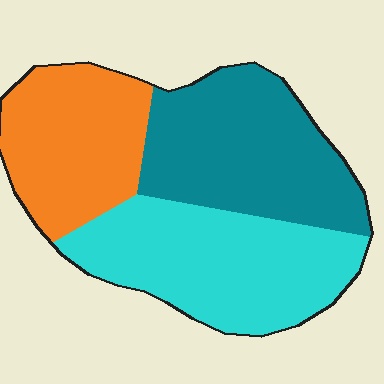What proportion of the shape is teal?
Teal covers 35% of the shape.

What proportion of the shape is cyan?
Cyan covers roughly 35% of the shape.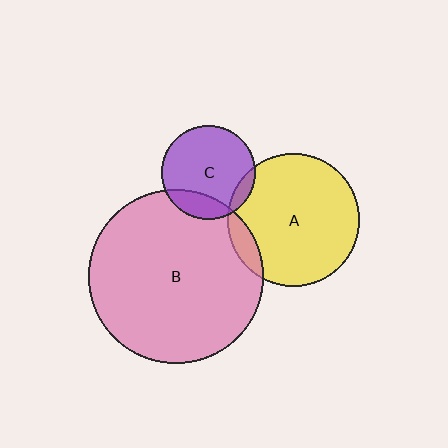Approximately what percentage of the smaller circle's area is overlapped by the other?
Approximately 10%.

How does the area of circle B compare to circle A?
Approximately 1.7 times.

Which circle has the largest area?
Circle B (pink).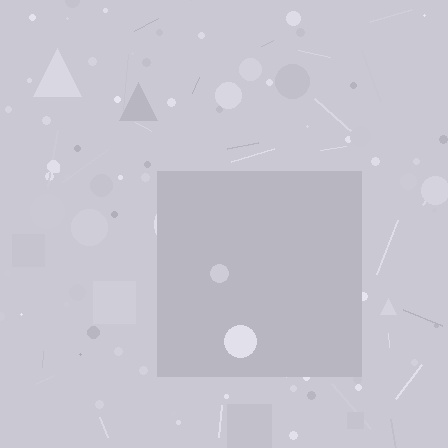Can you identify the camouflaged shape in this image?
The camouflaged shape is a square.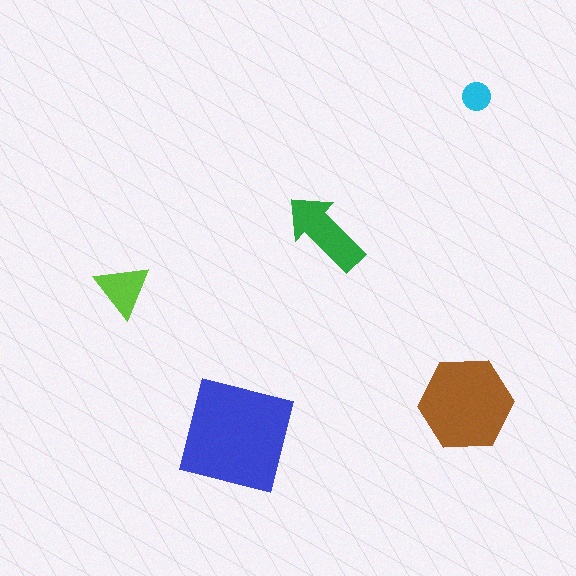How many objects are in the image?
There are 5 objects in the image.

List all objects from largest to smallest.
The blue square, the brown hexagon, the green arrow, the lime triangle, the cyan circle.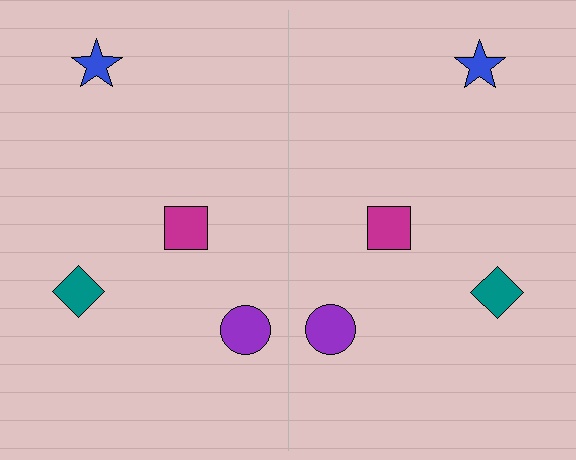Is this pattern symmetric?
Yes, this pattern has bilateral (reflection) symmetry.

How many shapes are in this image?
There are 8 shapes in this image.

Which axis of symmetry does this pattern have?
The pattern has a vertical axis of symmetry running through the center of the image.